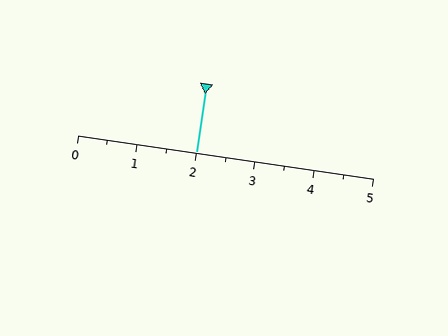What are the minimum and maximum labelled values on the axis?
The axis runs from 0 to 5.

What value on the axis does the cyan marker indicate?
The marker indicates approximately 2.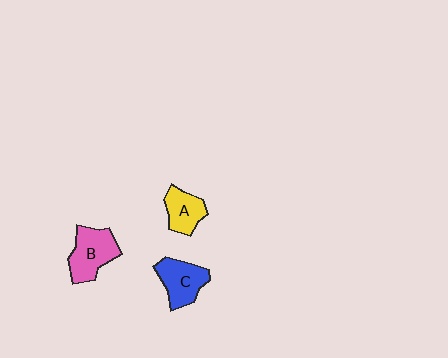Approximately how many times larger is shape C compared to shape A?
Approximately 1.2 times.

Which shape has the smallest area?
Shape A (yellow).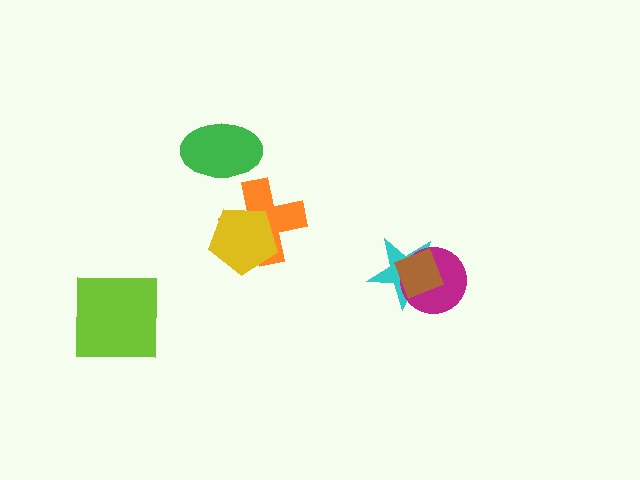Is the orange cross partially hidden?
Yes, it is partially covered by another shape.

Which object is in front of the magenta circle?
The brown diamond is in front of the magenta circle.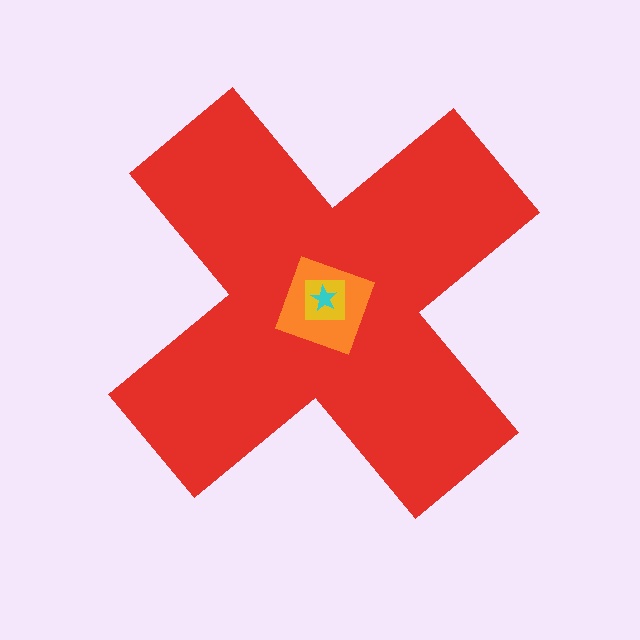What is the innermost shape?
The cyan star.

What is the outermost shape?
The red cross.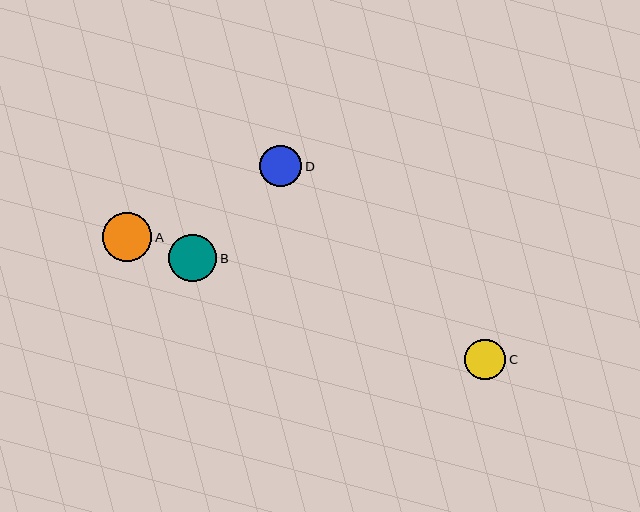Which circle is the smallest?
Circle C is the smallest with a size of approximately 41 pixels.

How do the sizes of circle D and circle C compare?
Circle D and circle C are approximately the same size.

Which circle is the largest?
Circle A is the largest with a size of approximately 49 pixels.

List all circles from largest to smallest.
From largest to smallest: A, B, D, C.